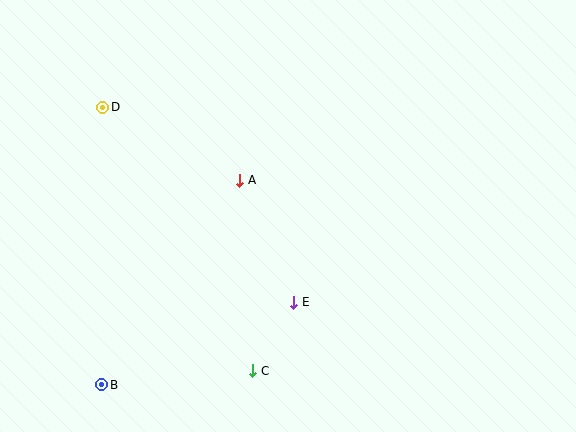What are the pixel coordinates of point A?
Point A is at (240, 180).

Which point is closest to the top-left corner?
Point D is closest to the top-left corner.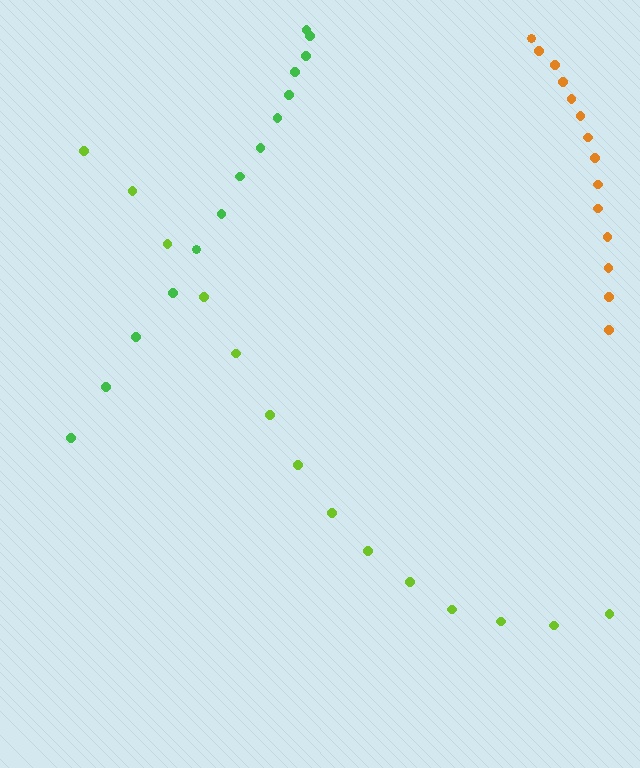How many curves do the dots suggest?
There are 3 distinct paths.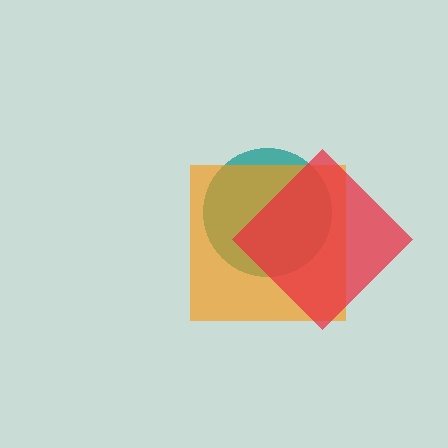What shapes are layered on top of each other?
The layered shapes are: a teal circle, an orange square, a red diamond.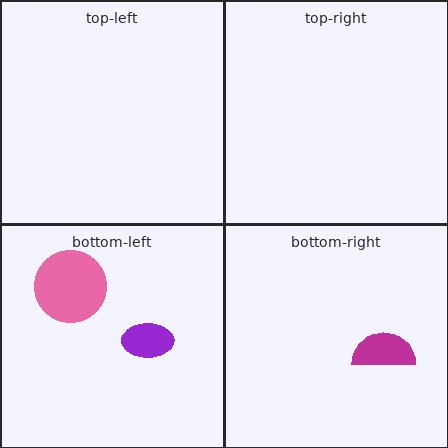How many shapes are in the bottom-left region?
2.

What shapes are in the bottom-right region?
The magenta semicircle.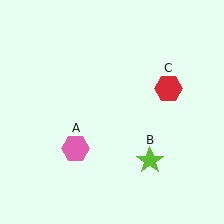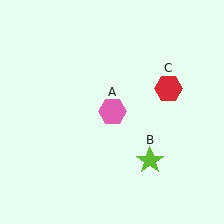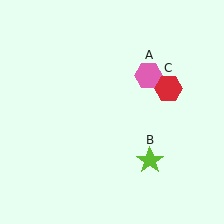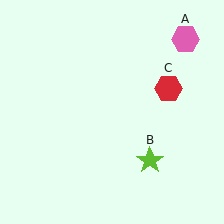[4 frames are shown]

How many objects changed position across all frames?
1 object changed position: pink hexagon (object A).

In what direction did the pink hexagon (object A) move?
The pink hexagon (object A) moved up and to the right.